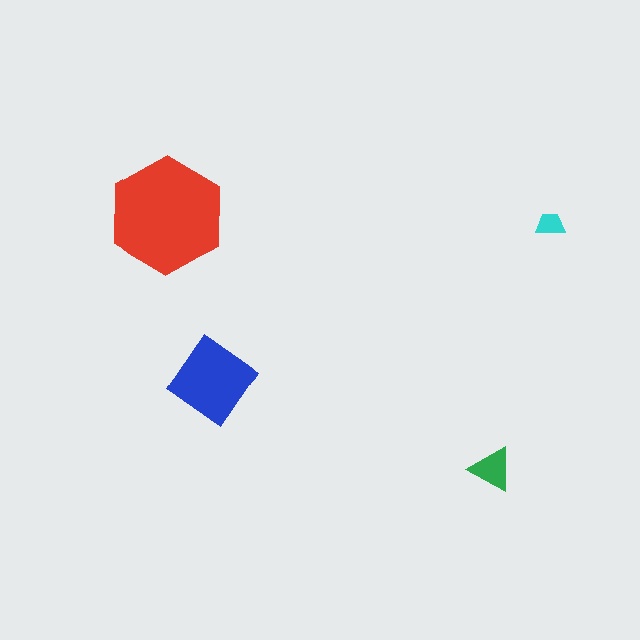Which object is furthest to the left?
The red hexagon is leftmost.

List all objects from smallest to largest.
The cyan trapezoid, the green triangle, the blue diamond, the red hexagon.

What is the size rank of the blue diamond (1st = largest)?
2nd.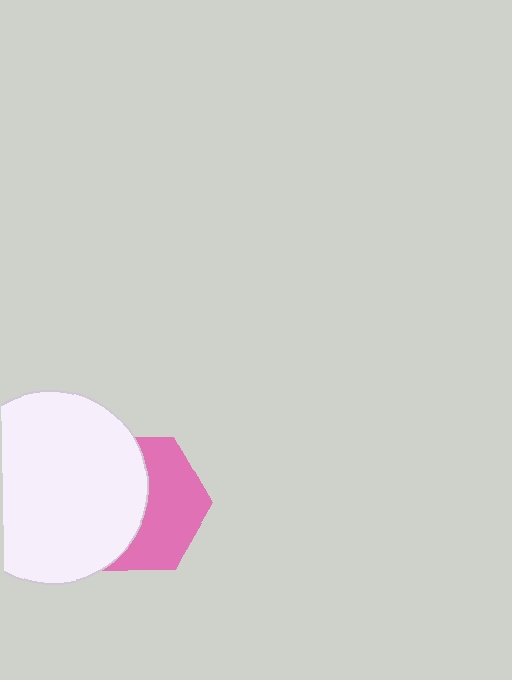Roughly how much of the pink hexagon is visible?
About half of it is visible (roughly 48%).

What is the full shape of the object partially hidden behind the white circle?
The partially hidden object is a pink hexagon.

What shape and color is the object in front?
The object in front is a white circle.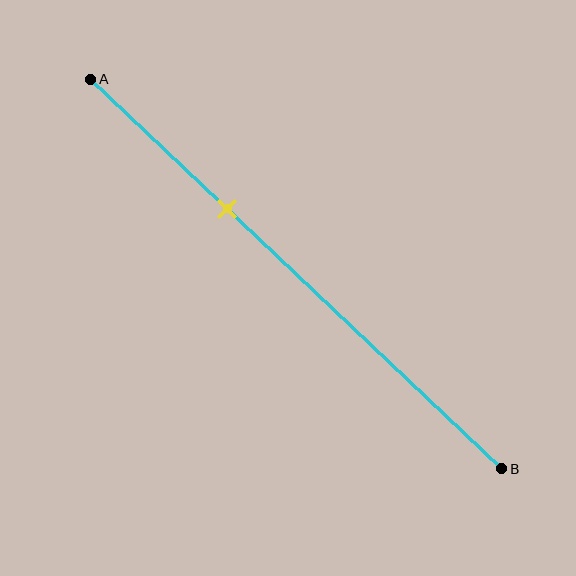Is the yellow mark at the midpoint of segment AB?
No, the mark is at about 35% from A, not at the 50% midpoint.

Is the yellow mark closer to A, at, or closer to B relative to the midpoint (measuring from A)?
The yellow mark is closer to point A than the midpoint of segment AB.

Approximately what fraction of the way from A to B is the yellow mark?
The yellow mark is approximately 35% of the way from A to B.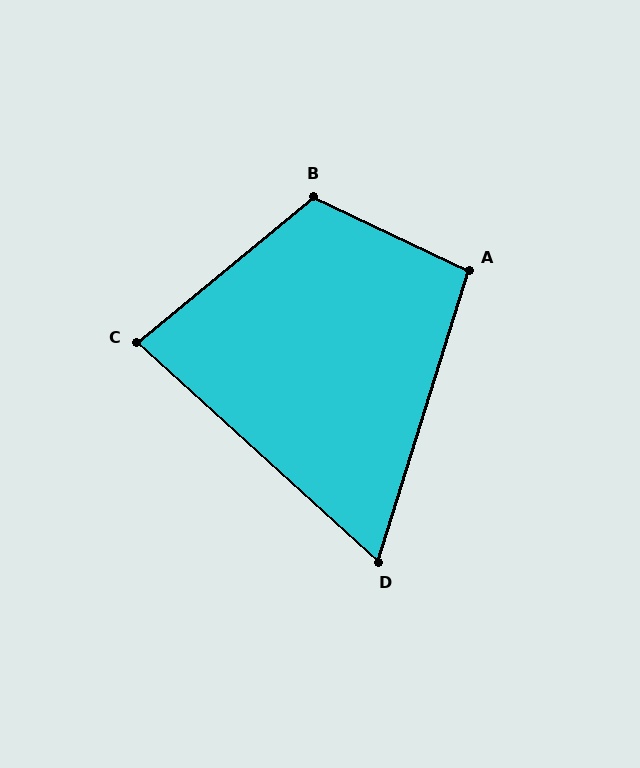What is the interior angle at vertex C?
Approximately 82 degrees (acute).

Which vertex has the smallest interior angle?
D, at approximately 65 degrees.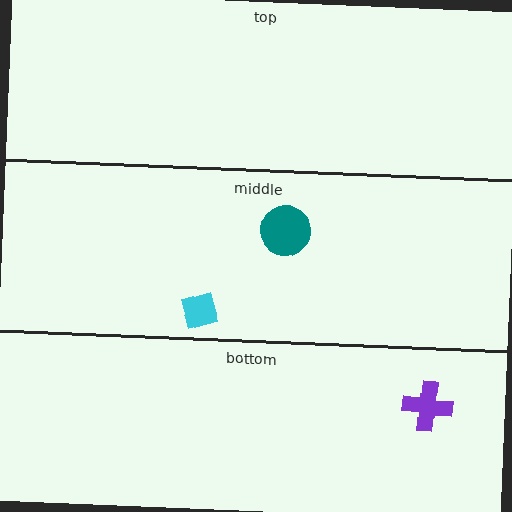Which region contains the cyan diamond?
The middle region.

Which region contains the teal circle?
The middle region.